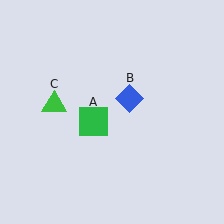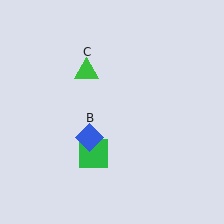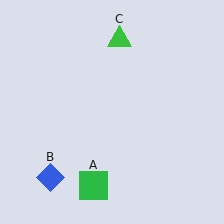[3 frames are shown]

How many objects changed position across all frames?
3 objects changed position: green square (object A), blue diamond (object B), green triangle (object C).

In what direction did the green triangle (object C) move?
The green triangle (object C) moved up and to the right.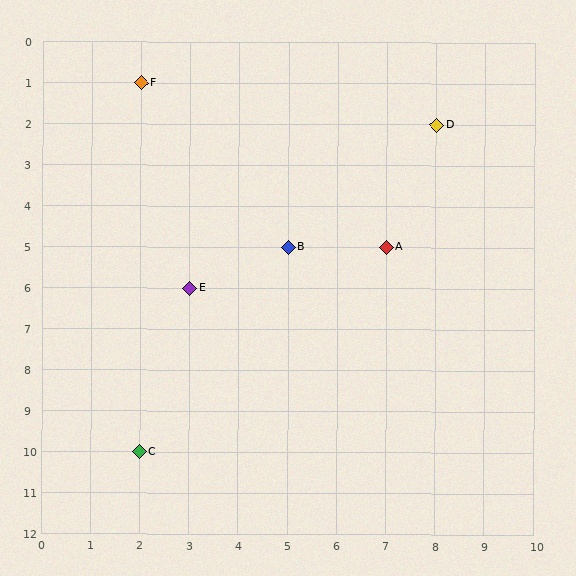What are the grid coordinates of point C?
Point C is at grid coordinates (2, 10).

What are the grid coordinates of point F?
Point F is at grid coordinates (2, 1).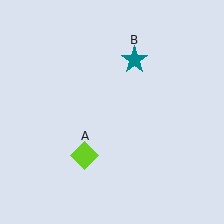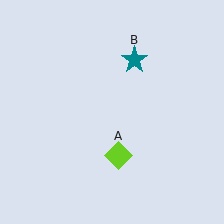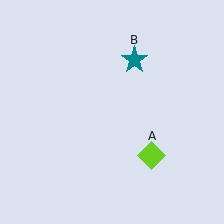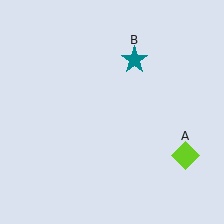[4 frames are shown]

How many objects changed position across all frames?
1 object changed position: lime diamond (object A).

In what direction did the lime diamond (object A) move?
The lime diamond (object A) moved right.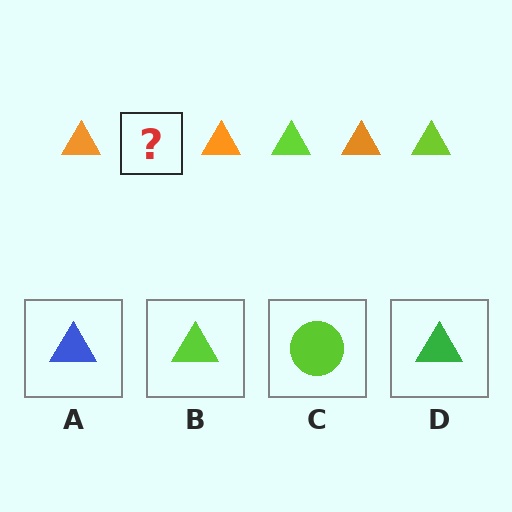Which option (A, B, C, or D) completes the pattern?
B.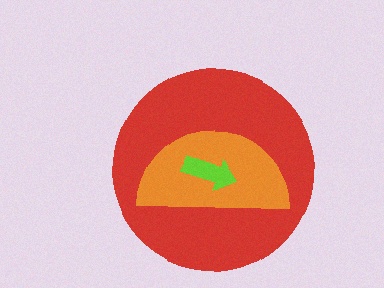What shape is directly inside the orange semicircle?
The lime arrow.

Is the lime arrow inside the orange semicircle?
Yes.